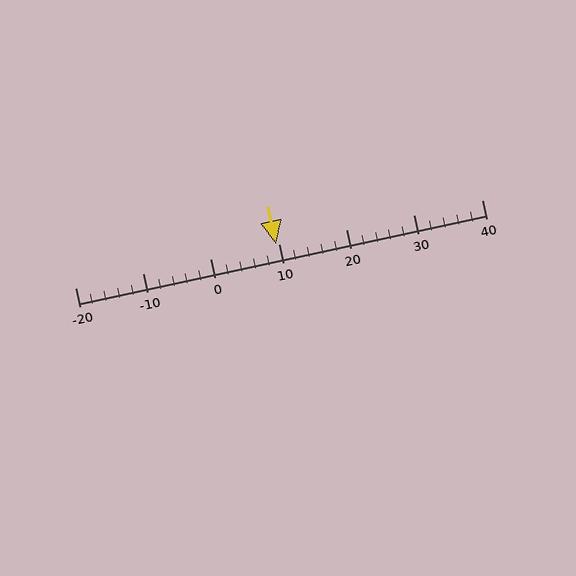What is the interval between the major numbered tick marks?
The major tick marks are spaced 10 units apart.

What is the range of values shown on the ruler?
The ruler shows values from -20 to 40.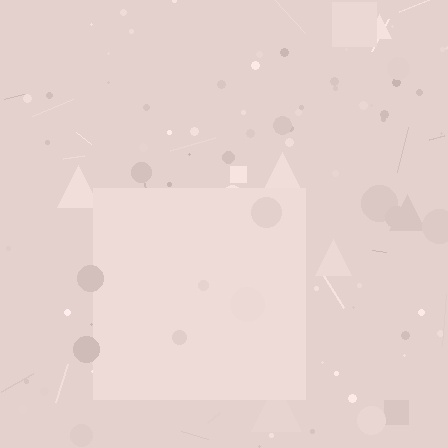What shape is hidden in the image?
A square is hidden in the image.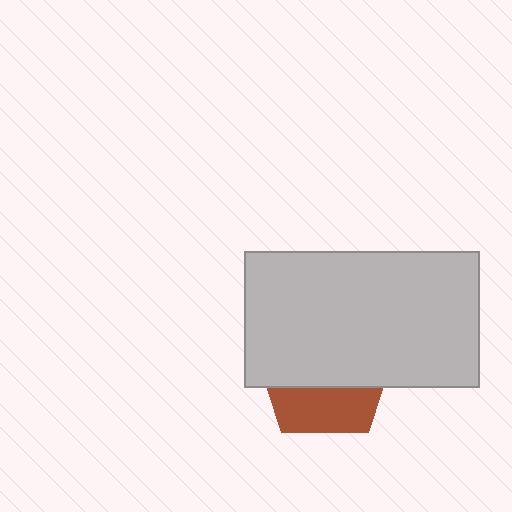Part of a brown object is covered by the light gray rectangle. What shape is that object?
It is a pentagon.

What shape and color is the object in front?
The object in front is a light gray rectangle.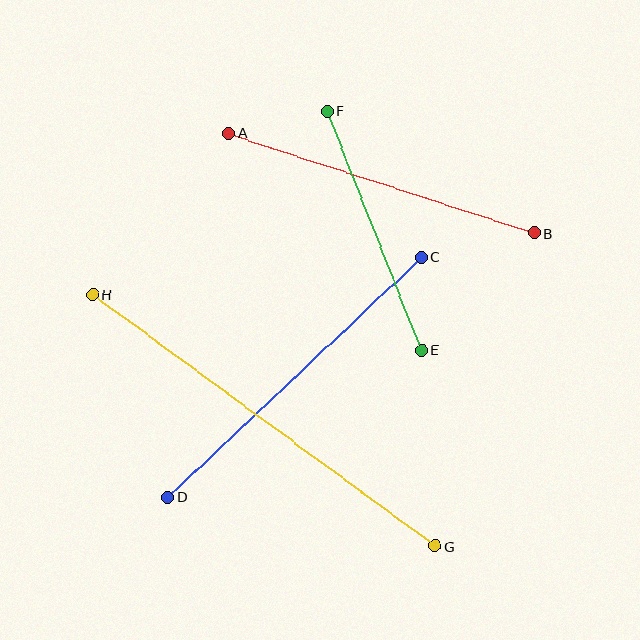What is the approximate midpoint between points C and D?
The midpoint is at approximately (295, 377) pixels.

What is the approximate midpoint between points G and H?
The midpoint is at approximately (264, 420) pixels.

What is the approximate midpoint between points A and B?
The midpoint is at approximately (381, 183) pixels.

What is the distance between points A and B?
The distance is approximately 321 pixels.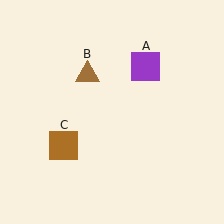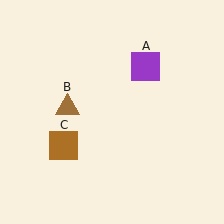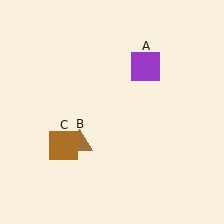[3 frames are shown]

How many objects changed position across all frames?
1 object changed position: brown triangle (object B).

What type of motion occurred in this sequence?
The brown triangle (object B) rotated counterclockwise around the center of the scene.